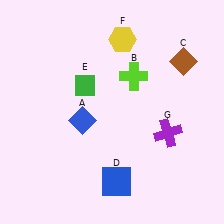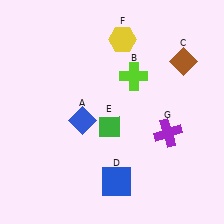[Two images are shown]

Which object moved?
The green diamond (E) moved down.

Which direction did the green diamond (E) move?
The green diamond (E) moved down.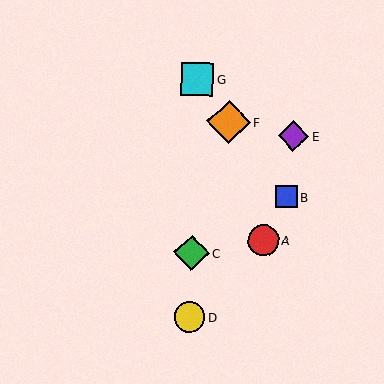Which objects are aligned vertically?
Objects C, D, G are aligned vertically.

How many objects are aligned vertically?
3 objects (C, D, G) are aligned vertically.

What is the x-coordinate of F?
Object F is at x≈229.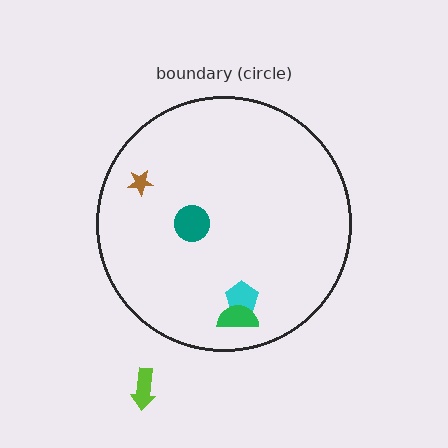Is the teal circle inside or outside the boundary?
Inside.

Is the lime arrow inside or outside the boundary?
Outside.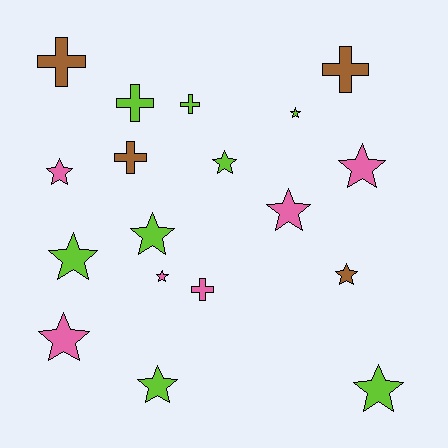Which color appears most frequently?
Lime, with 8 objects.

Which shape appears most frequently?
Star, with 12 objects.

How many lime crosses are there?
There are 2 lime crosses.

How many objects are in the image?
There are 18 objects.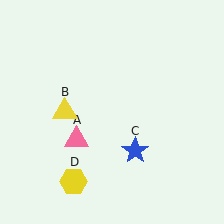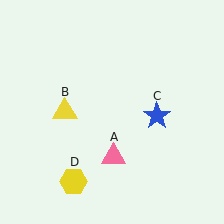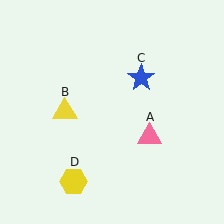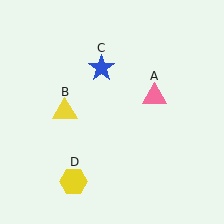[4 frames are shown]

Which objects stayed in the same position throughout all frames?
Yellow triangle (object B) and yellow hexagon (object D) remained stationary.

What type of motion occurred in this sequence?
The pink triangle (object A), blue star (object C) rotated counterclockwise around the center of the scene.